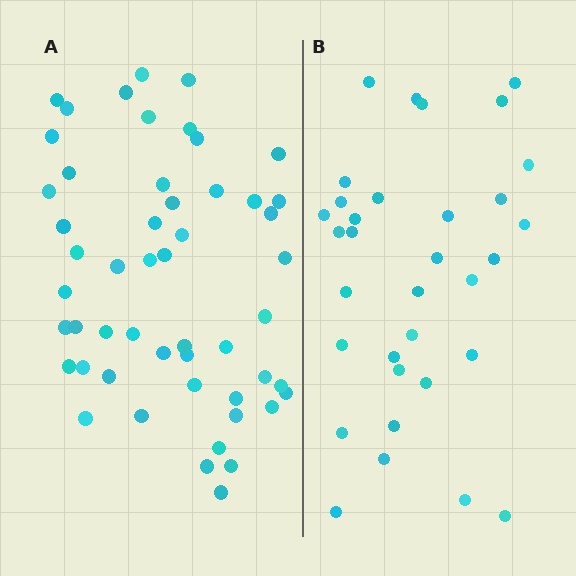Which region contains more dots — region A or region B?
Region A (the left region) has more dots.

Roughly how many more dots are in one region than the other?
Region A has approximately 20 more dots than region B.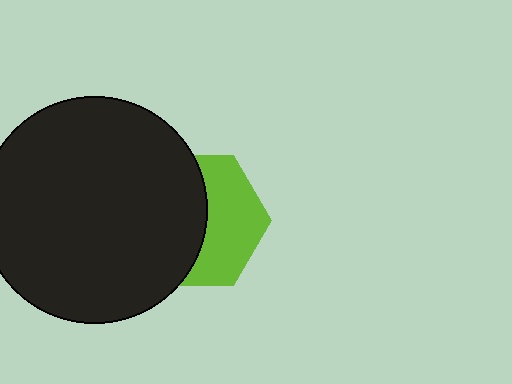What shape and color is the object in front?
The object in front is a black circle.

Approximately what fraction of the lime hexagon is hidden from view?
Roughly 54% of the lime hexagon is hidden behind the black circle.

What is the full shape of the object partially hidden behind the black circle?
The partially hidden object is a lime hexagon.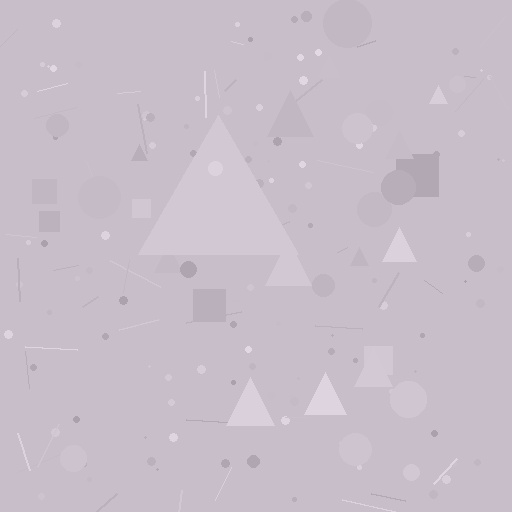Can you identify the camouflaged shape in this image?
The camouflaged shape is a triangle.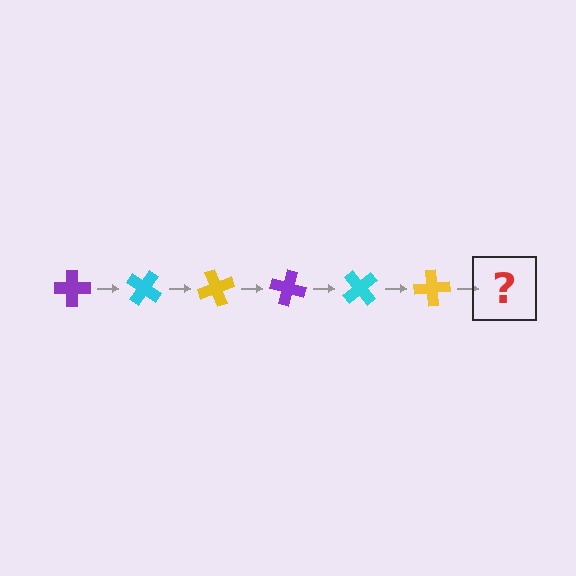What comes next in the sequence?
The next element should be a purple cross, rotated 210 degrees from the start.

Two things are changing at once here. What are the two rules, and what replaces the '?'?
The two rules are that it rotates 35 degrees each step and the color cycles through purple, cyan, and yellow. The '?' should be a purple cross, rotated 210 degrees from the start.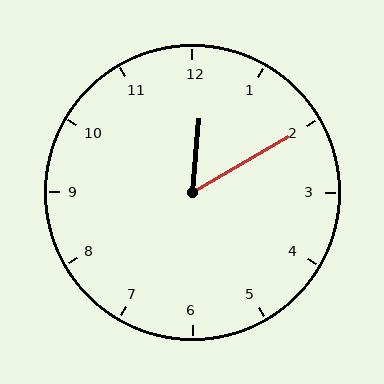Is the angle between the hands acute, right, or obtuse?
It is acute.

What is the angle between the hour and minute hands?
Approximately 55 degrees.